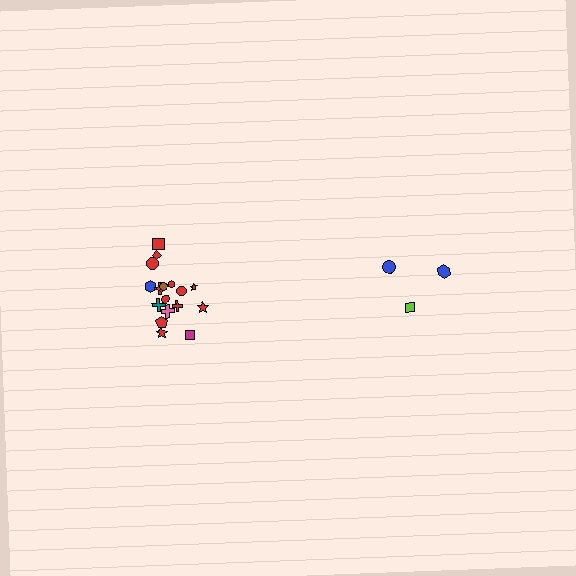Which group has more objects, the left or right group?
The left group.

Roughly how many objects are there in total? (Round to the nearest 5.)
Roughly 20 objects in total.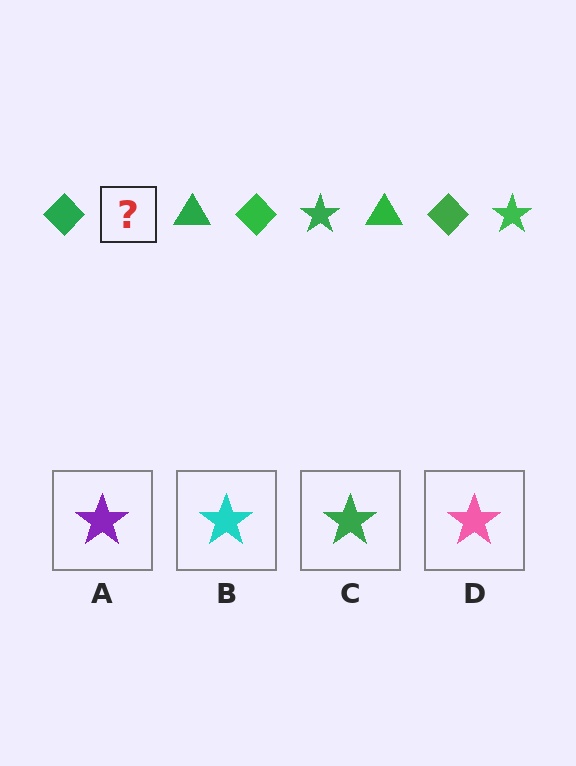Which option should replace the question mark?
Option C.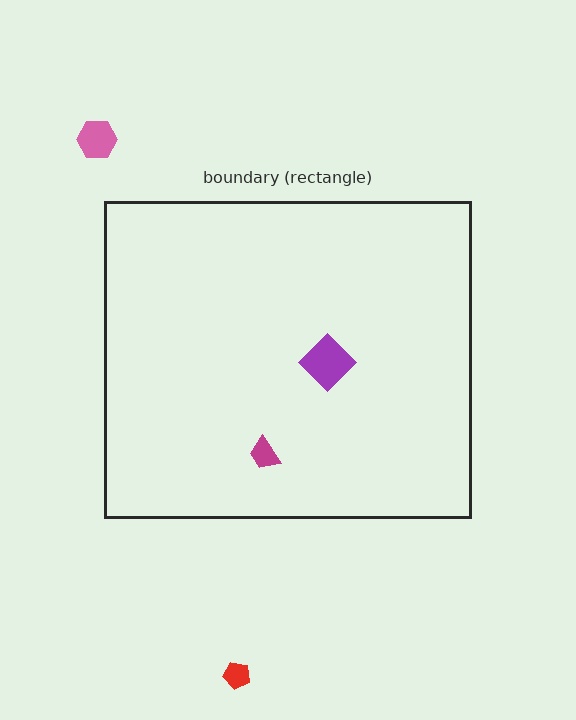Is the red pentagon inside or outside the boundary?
Outside.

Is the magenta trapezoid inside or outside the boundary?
Inside.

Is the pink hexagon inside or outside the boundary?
Outside.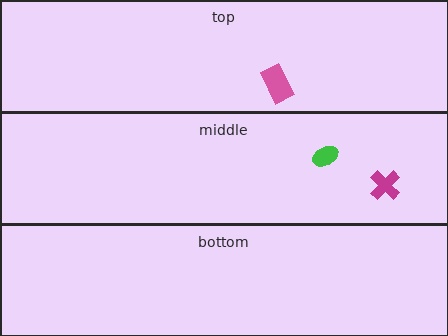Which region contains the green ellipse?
The middle region.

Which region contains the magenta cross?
The middle region.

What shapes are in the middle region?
The green ellipse, the magenta cross.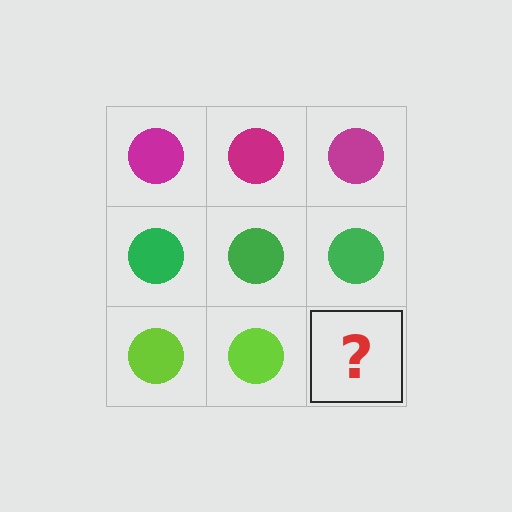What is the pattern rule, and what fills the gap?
The rule is that each row has a consistent color. The gap should be filled with a lime circle.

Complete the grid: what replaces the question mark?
The question mark should be replaced with a lime circle.